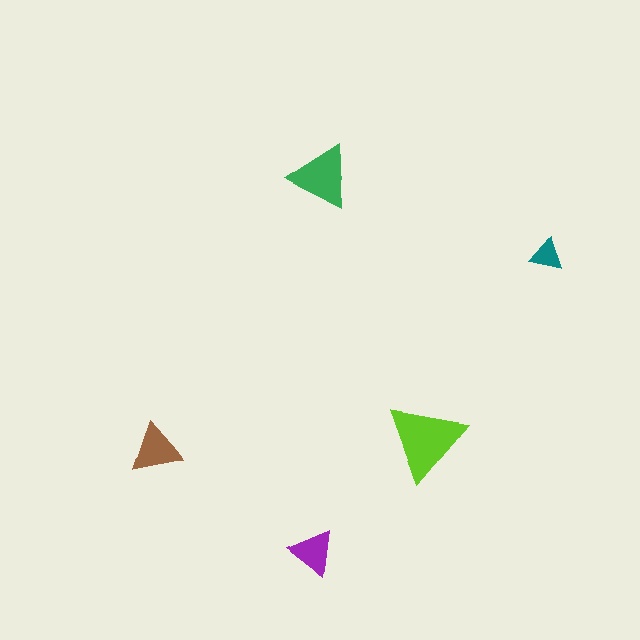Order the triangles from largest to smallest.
the lime one, the green one, the brown one, the purple one, the teal one.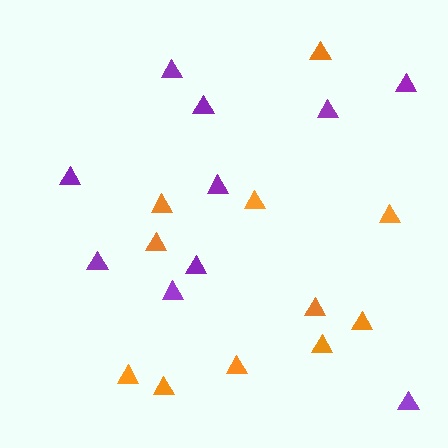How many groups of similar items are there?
There are 2 groups: one group of purple triangles (10) and one group of orange triangles (11).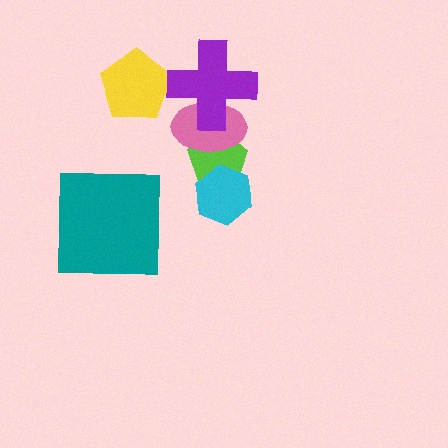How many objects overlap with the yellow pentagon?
0 objects overlap with the yellow pentagon.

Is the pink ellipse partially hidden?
Yes, it is partially covered by another shape.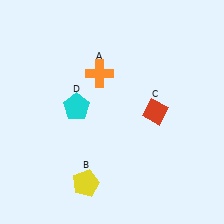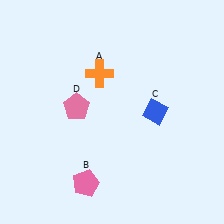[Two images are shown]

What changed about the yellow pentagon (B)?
In Image 1, B is yellow. In Image 2, it changed to pink.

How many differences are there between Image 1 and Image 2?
There are 3 differences between the two images.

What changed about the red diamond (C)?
In Image 1, C is red. In Image 2, it changed to blue.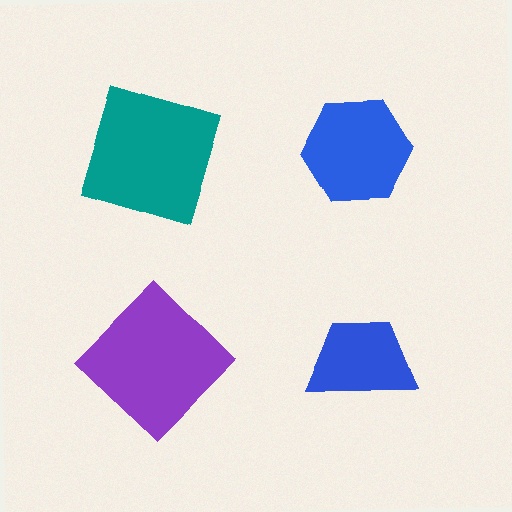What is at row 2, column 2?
A blue trapezoid.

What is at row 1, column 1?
A teal square.